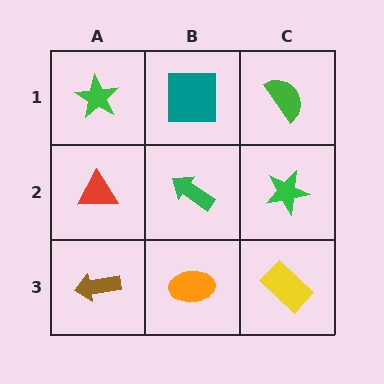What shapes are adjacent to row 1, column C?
A green star (row 2, column C), a teal square (row 1, column B).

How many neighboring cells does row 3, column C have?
2.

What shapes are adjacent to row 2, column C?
A green semicircle (row 1, column C), a yellow rectangle (row 3, column C), a green arrow (row 2, column B).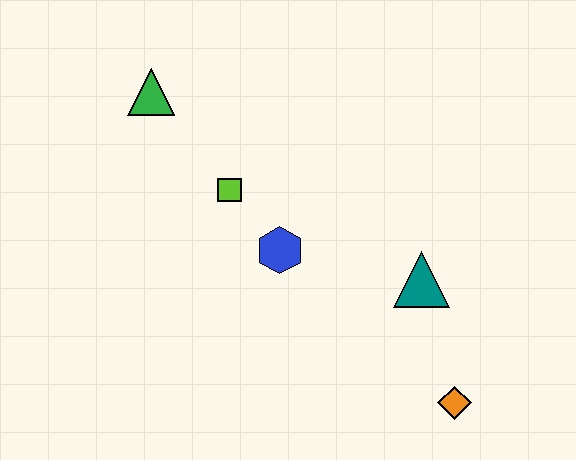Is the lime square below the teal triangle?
No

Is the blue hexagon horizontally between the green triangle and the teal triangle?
Yes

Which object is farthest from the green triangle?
The orange diamond is farthest from the green triangle.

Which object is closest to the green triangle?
The lime square is closest to the green triangle.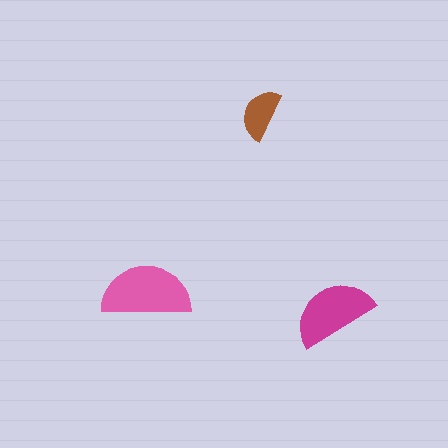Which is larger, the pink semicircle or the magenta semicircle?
The pink one.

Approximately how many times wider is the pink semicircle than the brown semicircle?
About 1.5 times wider.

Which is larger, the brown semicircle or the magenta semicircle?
The magenta one.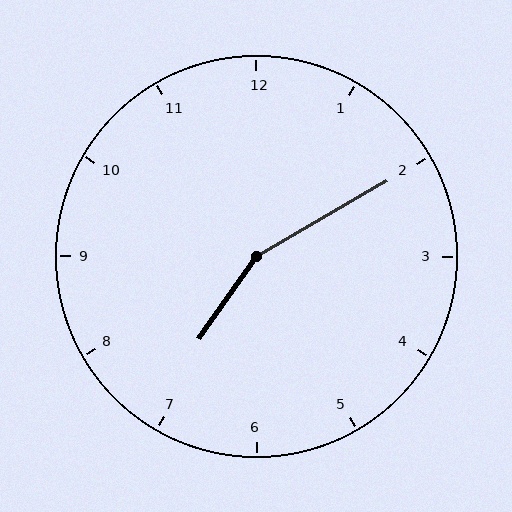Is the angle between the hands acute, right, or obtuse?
It is obtuse.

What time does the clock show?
7:10.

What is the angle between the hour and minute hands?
Approximately 155 degrees.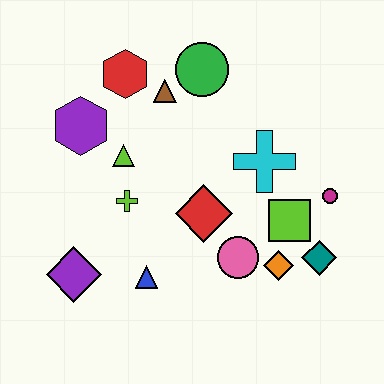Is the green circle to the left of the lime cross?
No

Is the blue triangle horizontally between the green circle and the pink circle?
No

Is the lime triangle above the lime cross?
Yes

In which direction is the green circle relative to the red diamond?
The green circle is above the red diamond.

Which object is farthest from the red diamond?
The red hexagon is farthest from the red diamond.